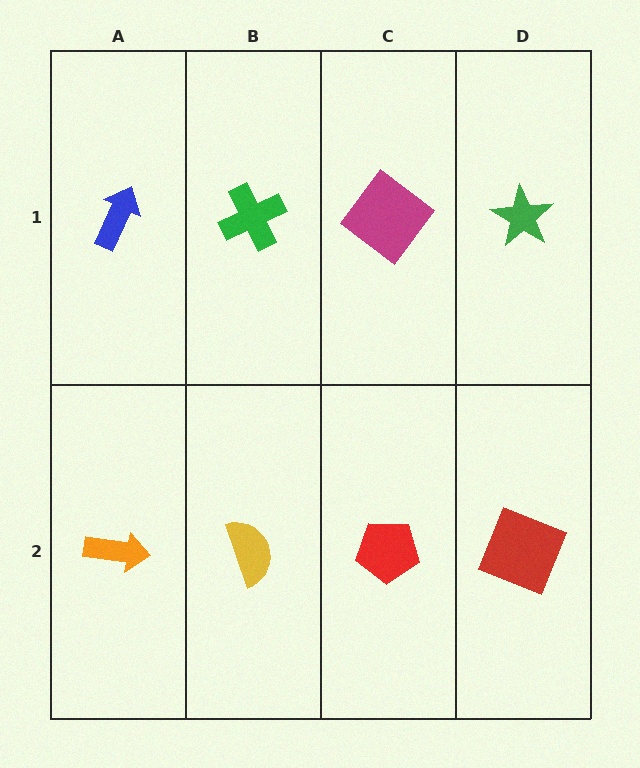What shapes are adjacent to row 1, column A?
An orange arrow (row 2, column A), a green cross (row 1, column B).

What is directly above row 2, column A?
A blue arrow.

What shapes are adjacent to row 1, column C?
A red pentagon (row 2, column C), a green cross (row 1, column B), a green star (row 1, column D).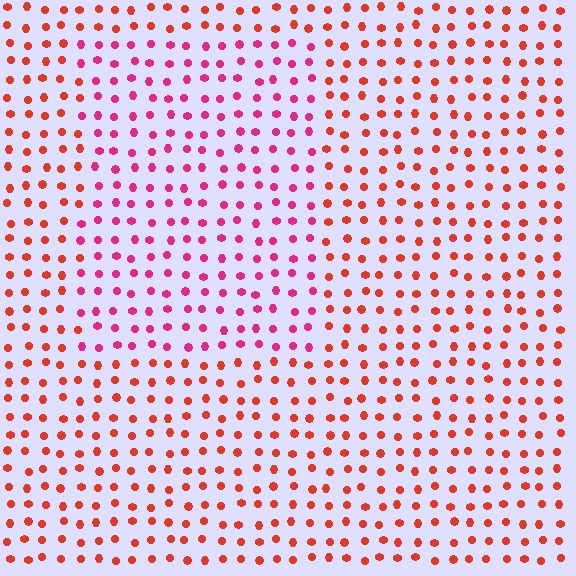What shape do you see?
I see a rectangle.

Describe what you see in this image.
The image is filled with small red elements in a uniform arrangement. A rectangle-shaped region is visible where the elements are tinted to a slightly different hue, forming a subtle color boundary.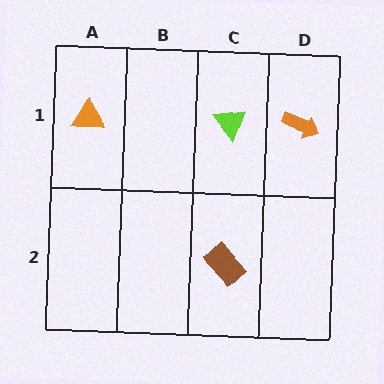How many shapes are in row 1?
3 shapes.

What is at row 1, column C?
A lime triangle.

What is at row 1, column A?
An orange triangle.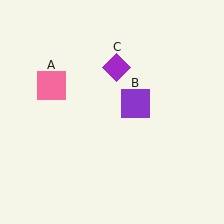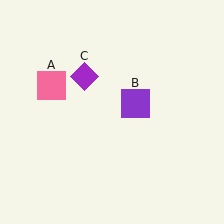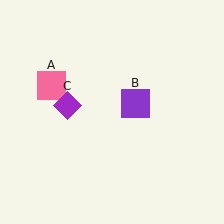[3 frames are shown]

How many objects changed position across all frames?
1 object changed position: purple diamond (object C).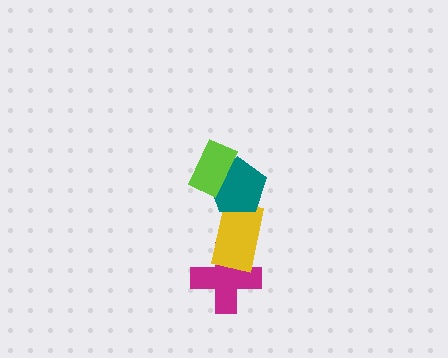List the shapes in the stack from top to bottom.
From top to bottom: the lime rectangle, the teal pentagon, the yellow rectangle, the magenta cross.